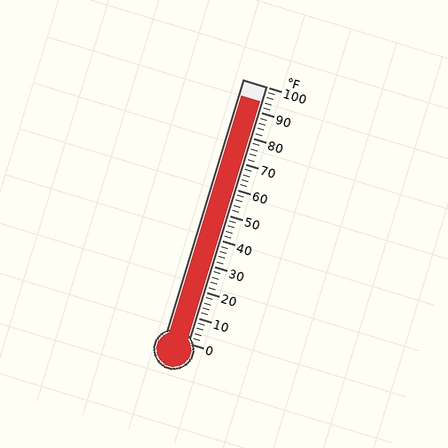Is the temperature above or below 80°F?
The temperature is above 80°F.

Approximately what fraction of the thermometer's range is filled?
The thermometer is filled to approximately 95% of its range.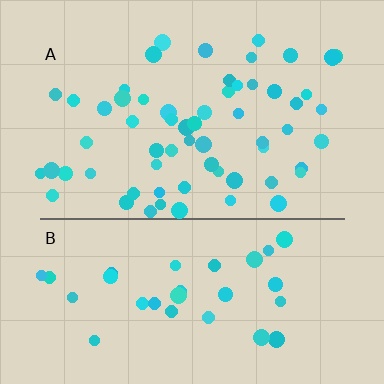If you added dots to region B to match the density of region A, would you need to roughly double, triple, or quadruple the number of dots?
Approximately double.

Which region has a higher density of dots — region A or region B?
A (the top).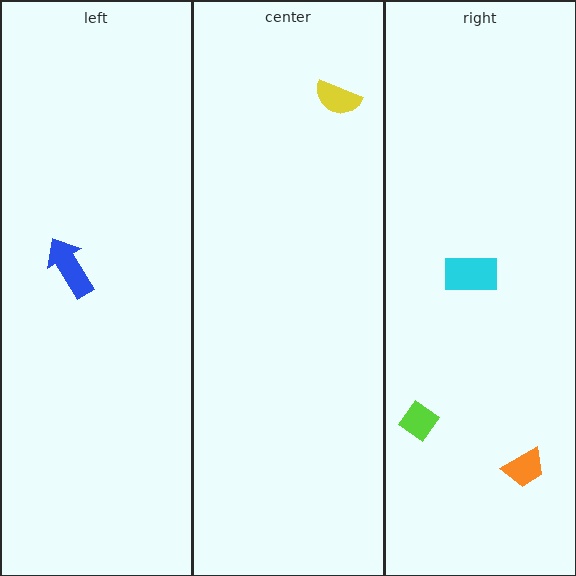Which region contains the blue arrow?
The left region.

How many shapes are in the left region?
1.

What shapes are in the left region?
The blue arrow.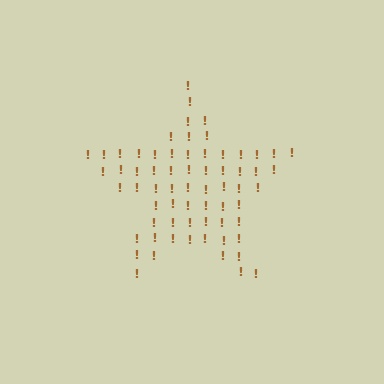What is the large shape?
The large shape is a star.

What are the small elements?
The small elements are exclamation marks.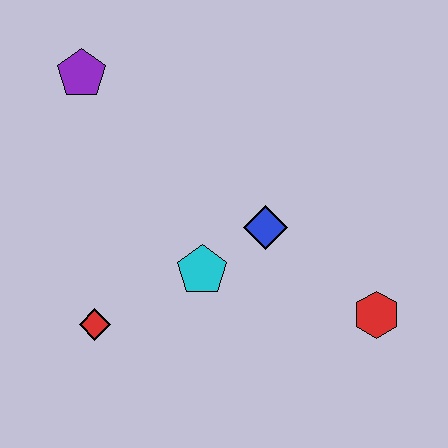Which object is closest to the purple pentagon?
The cyan pentagon is closest to the purple pentagon.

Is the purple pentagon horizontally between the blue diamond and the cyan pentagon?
No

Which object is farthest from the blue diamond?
The purple pentagon is farthest from the blue diamond.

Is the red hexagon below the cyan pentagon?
Yes